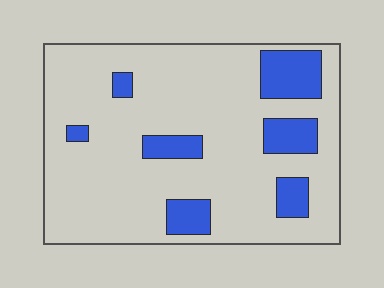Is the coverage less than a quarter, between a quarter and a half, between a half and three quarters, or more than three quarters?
Less than a quarter.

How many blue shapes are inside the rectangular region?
7.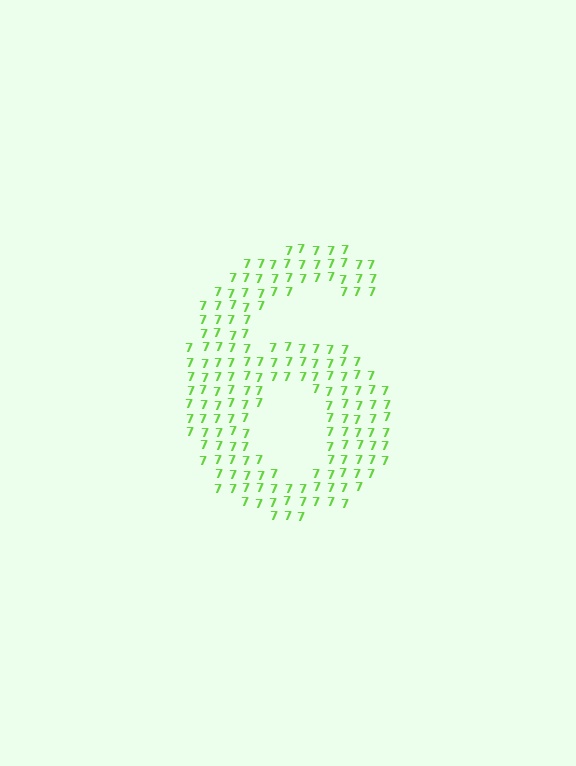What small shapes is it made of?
It is made of small digit 7's.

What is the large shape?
The large shape is the digit 6.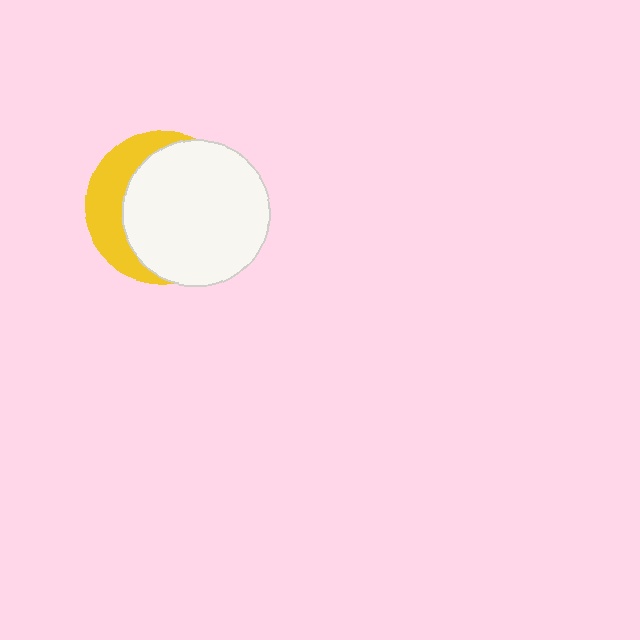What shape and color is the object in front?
The object in front is a white circle.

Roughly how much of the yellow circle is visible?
A small part of it is visible (roughly 32%).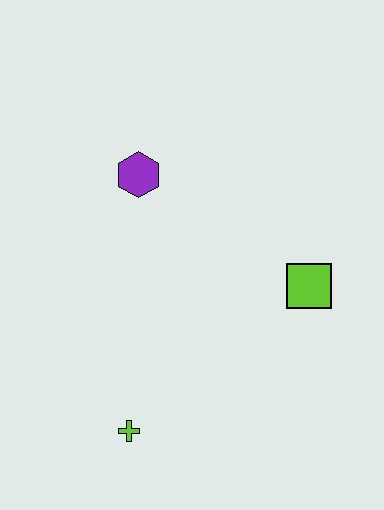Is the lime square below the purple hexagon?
Yes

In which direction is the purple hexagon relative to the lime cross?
The purple hexagon is above the lime cross.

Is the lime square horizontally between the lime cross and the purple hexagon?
No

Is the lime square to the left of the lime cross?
No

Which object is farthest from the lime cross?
The purple hexagon is farthest from the lime cross.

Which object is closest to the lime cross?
The lime square is closest to the lime cross.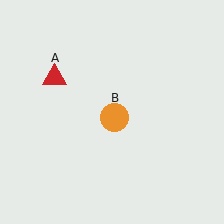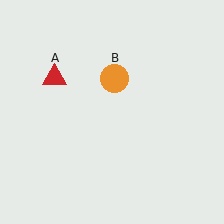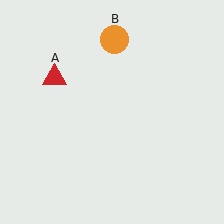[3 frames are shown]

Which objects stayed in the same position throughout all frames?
Red triangle (object A) remained stationary.